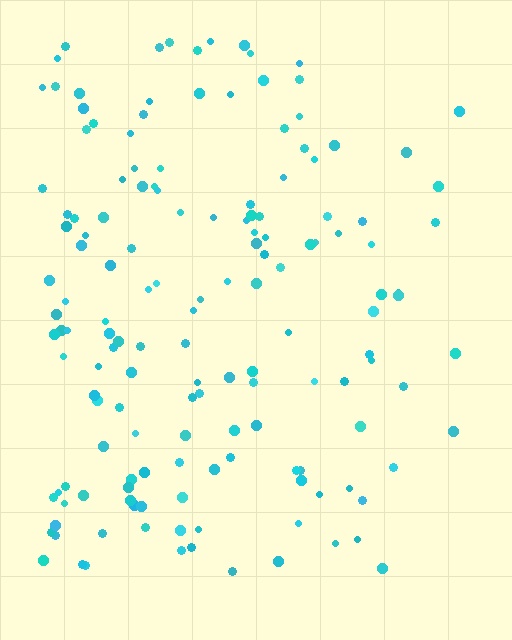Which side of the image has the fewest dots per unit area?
The right.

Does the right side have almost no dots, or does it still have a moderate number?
Still a moderate number, just noticeably fewer than the left.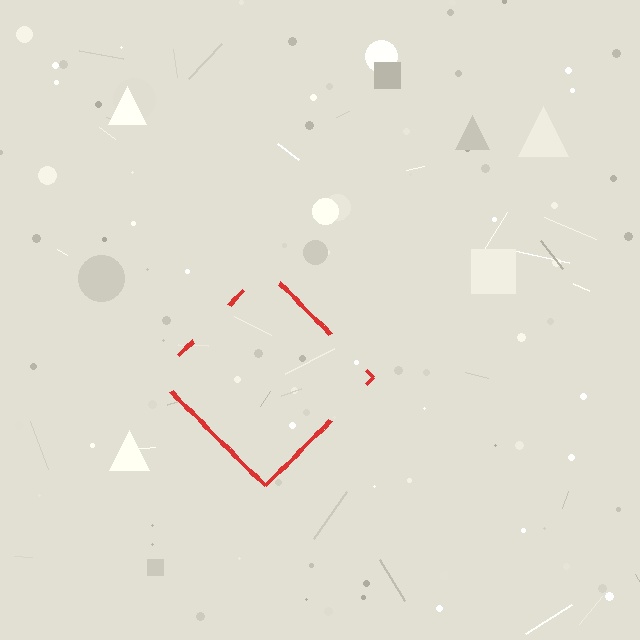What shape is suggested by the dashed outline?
The dashed outline suggests a diamond.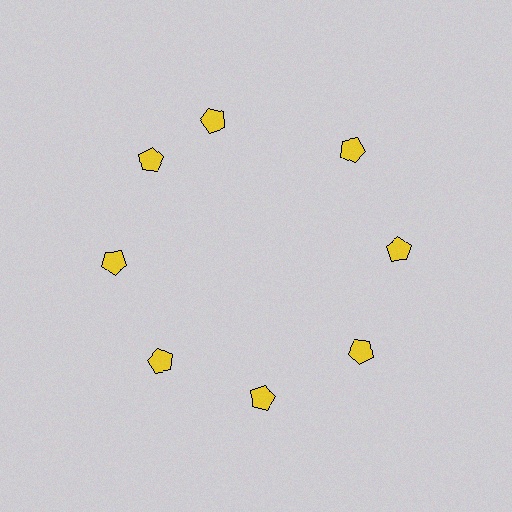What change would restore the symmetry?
The symmetry would be restored by rotating it back into even spacing with its neighbors so that all 8 pentagons sit at equal angles and equal distance from the center.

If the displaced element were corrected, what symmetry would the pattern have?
It would have 8-fold rotational symmetry — the pattern would map onto itself every 45 degrees.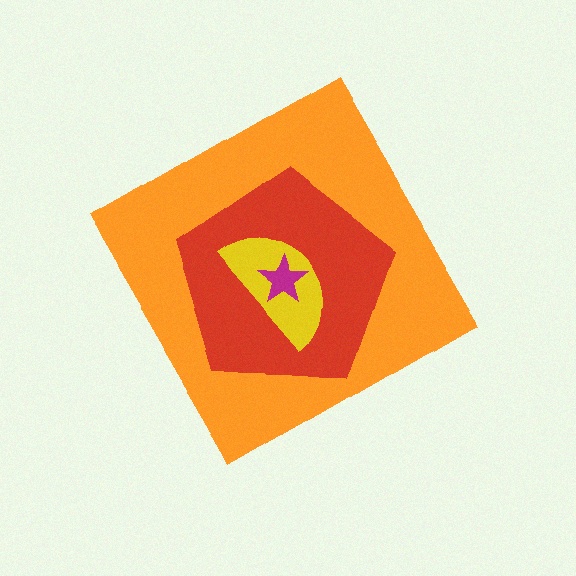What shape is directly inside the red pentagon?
The yellow semicircle.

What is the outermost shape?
The orange diamond.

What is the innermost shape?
The magenta star.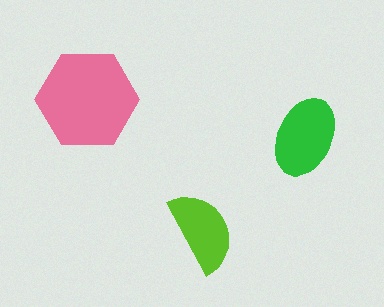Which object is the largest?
The pink hexagon.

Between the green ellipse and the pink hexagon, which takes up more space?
The pink hexagon.